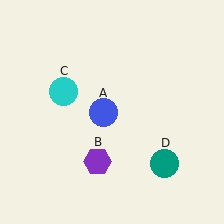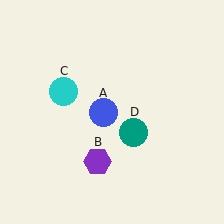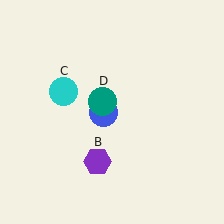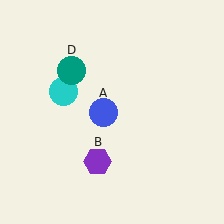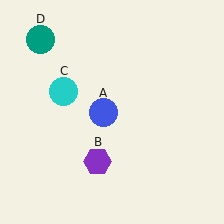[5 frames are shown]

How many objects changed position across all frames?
1 object changed position: teal circle (object D).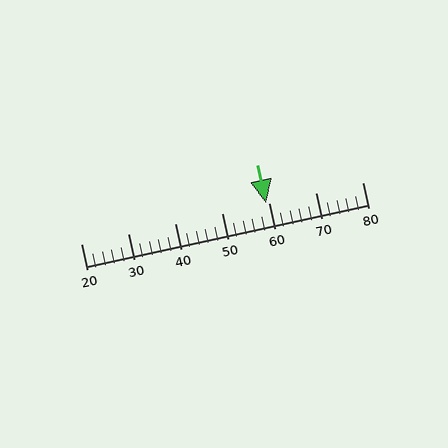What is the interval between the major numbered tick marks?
The major tick marks are spaced 10 units apart.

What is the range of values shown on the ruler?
The ruler shows values from 20 to 80.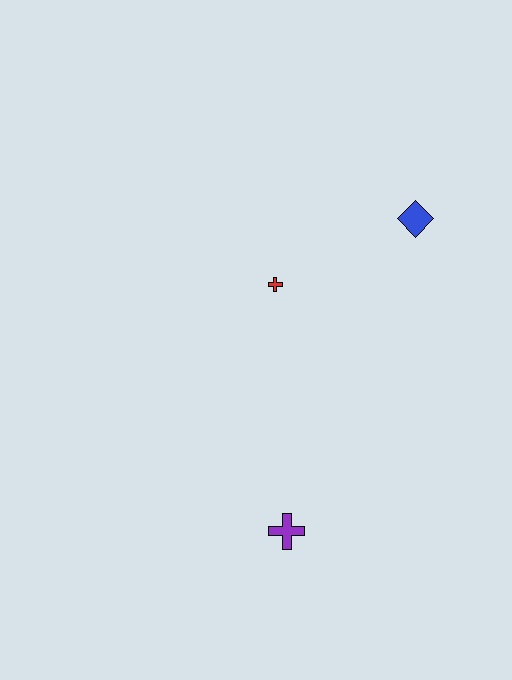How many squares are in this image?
There are no squares.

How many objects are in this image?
There are 3 objects.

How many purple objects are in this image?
There is 1 purple object.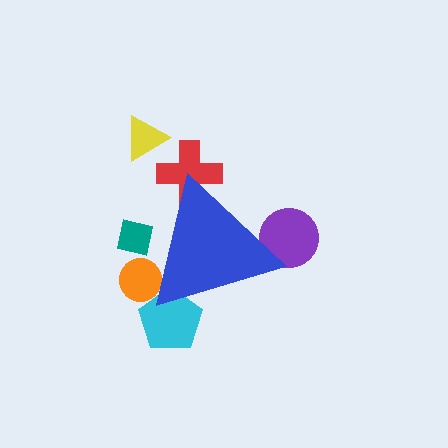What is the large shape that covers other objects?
A blue triangle.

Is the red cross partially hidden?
Yes, the red cross is partially hidden behind the blue triangle.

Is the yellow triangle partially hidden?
No, the yellow triangle is fully visible.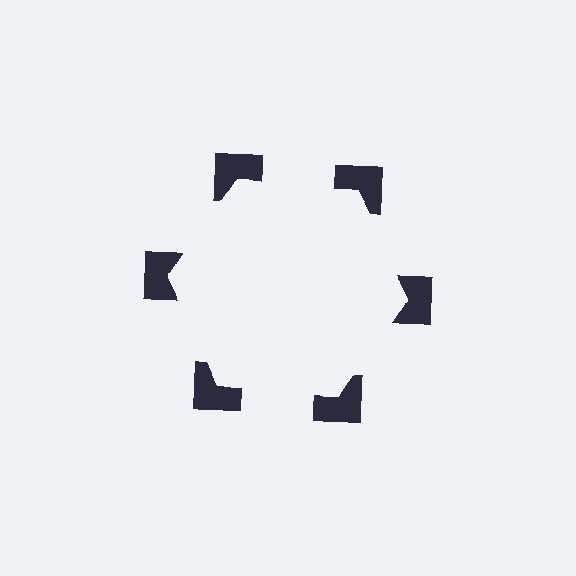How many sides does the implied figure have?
6 sides.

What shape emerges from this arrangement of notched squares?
An illusory hexagon — its edges are inferred from the aligned wedge cuts in the notched squares, not physically drawn.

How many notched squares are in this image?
There are 6 — one at each vertex of the illusory hexagon.